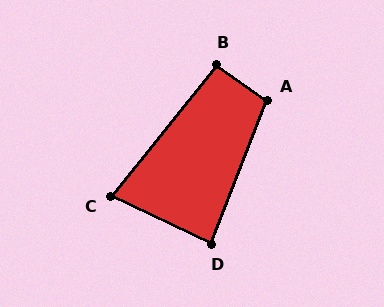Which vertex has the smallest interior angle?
C, at approximately 76 degrees.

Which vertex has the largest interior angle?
A, at approximately 104 degrees.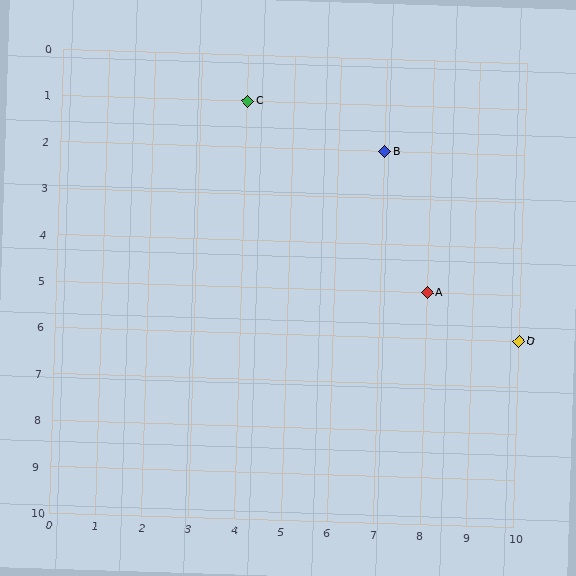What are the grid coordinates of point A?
Point A is at grid coordinates (8, 5).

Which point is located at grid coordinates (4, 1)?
Point C is at (4, 1).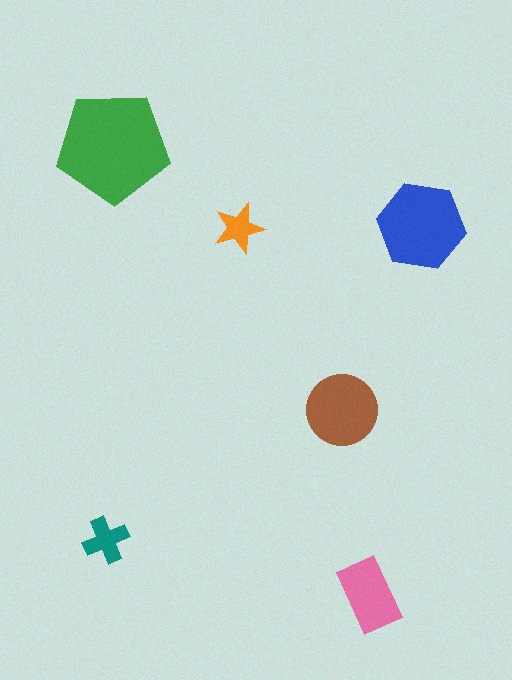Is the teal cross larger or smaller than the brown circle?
Smaller.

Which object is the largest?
The green pentagon.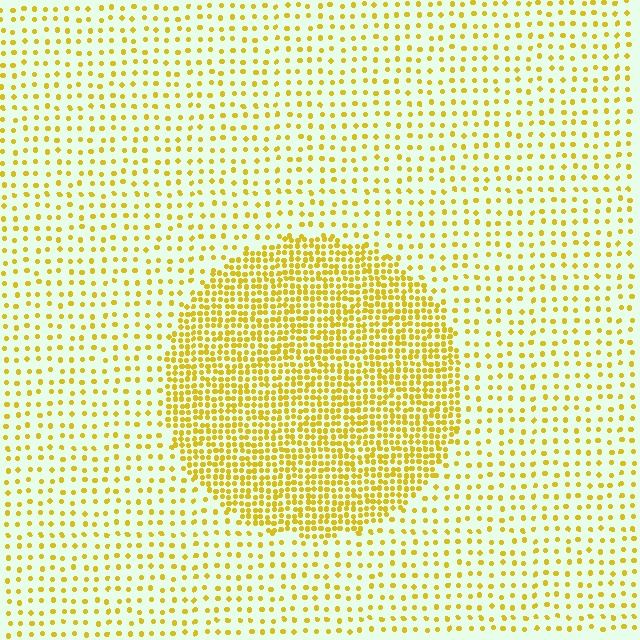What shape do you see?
I see a circle.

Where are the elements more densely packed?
The elements are more densely packed inside the circle boundary.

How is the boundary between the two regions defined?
The boundary is defined by a change in element density (approximately 2.8x ratio). All elements are the same color, size, and shape.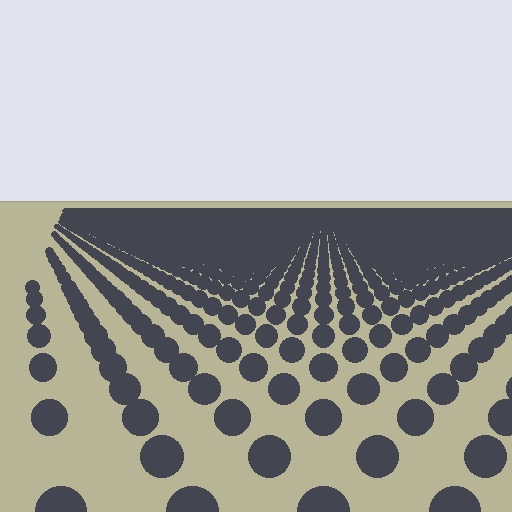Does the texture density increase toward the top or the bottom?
Density increases toward the top.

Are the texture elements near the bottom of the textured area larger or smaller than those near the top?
Larger. Near the bottom, elements are closer to the viewer and appear at a bigger on-screen size.